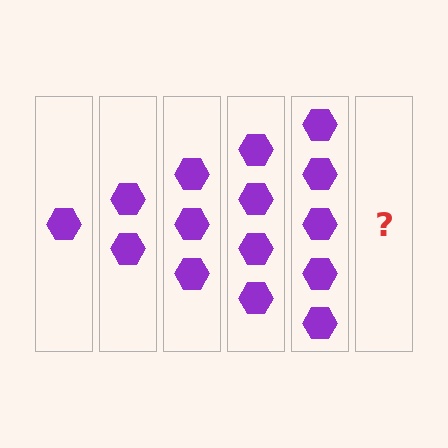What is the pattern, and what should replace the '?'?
The pattern is that each step adds one more hexagon. The '?' should be 6 hexagons.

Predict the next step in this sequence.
The next step is 6 hexagons.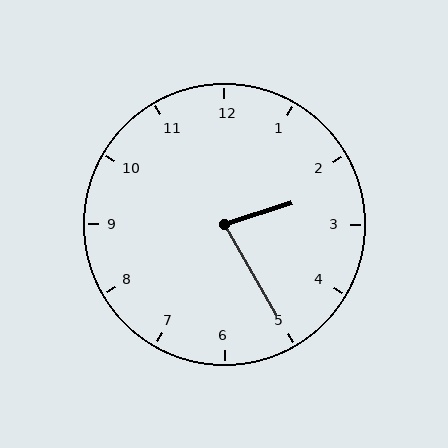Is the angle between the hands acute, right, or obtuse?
It is acute.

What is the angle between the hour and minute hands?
Approximately 78 degrees.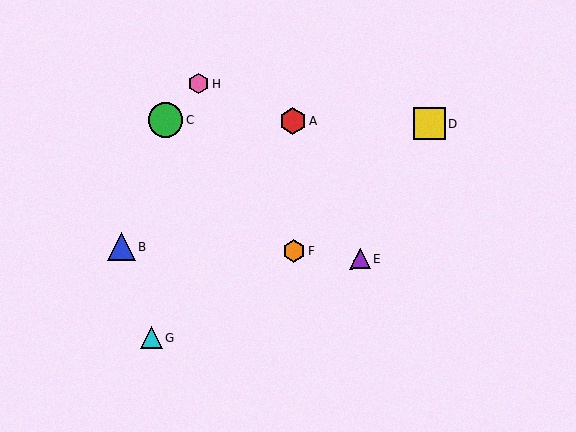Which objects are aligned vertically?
Objects A, F are aligned vertically.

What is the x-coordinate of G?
Object G is at x≈151.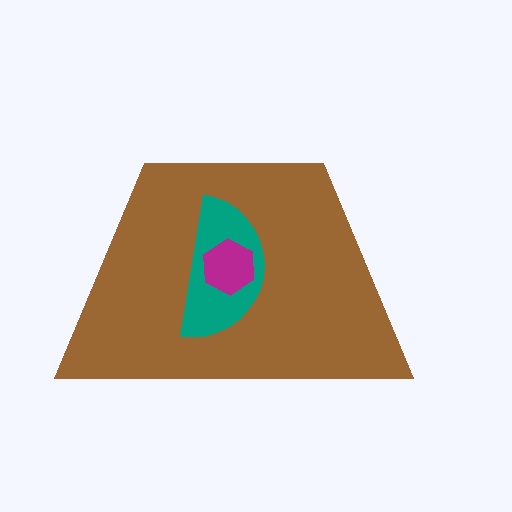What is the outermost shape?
The brown trapezoid.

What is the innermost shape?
The magenta hexagon.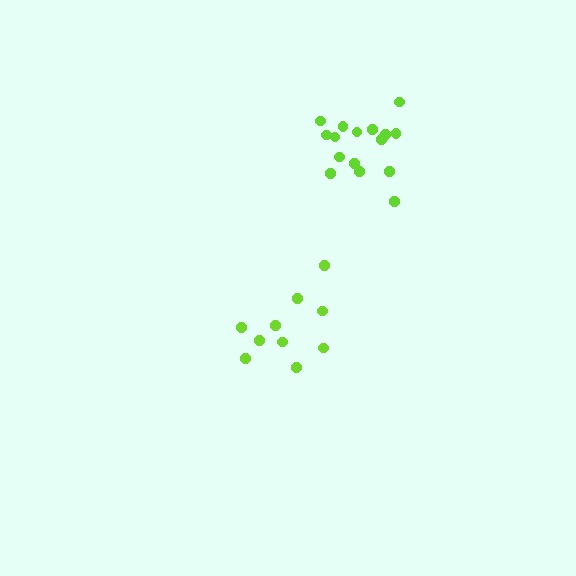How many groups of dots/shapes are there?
There are 2 groups.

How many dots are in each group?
Group 1: 10 dots, Group 2: 16 dots (26 total).